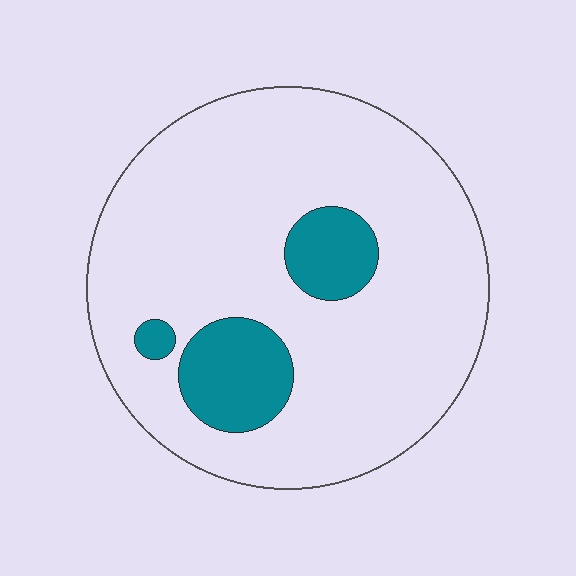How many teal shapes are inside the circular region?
3.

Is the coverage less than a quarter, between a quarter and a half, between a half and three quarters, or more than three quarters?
Less than a quarter.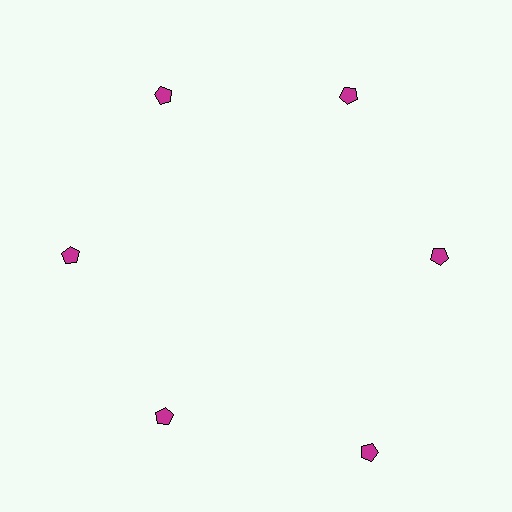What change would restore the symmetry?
The symmetry would be restored by moving it inward, back onto the ring so that all 6 pentagons sit at equal angles and equal distance from the center.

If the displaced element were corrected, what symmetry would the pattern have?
It would have 6-fold rotational symmetry — the pattern would map onto itself every 60 degrees.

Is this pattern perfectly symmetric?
No. The 6 magenta pentagons are arranged in a ring, but one element near the 5 o'clock position is pushed outward from the center, breaking the 6-fold rotational symmetry.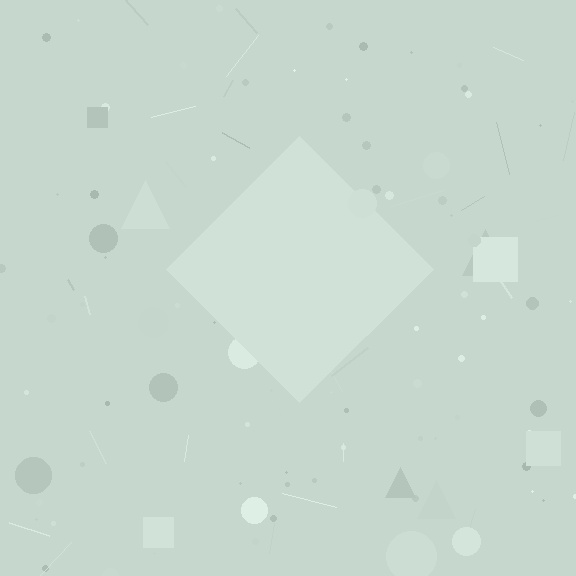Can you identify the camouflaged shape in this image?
The camouflaged shape is a diamond.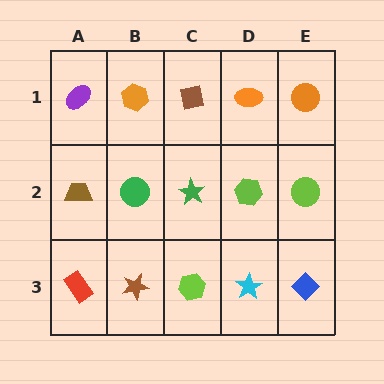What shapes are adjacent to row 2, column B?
An orange hexagon (row 1, column B), a brown star (row 3, column B), a brown trapezoid (row 2, column A), a green star (row 2, column C).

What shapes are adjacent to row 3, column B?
A green circle (row 2, column B), a red rectangle (row 3, column A), a lime hexagon (row 3, column C).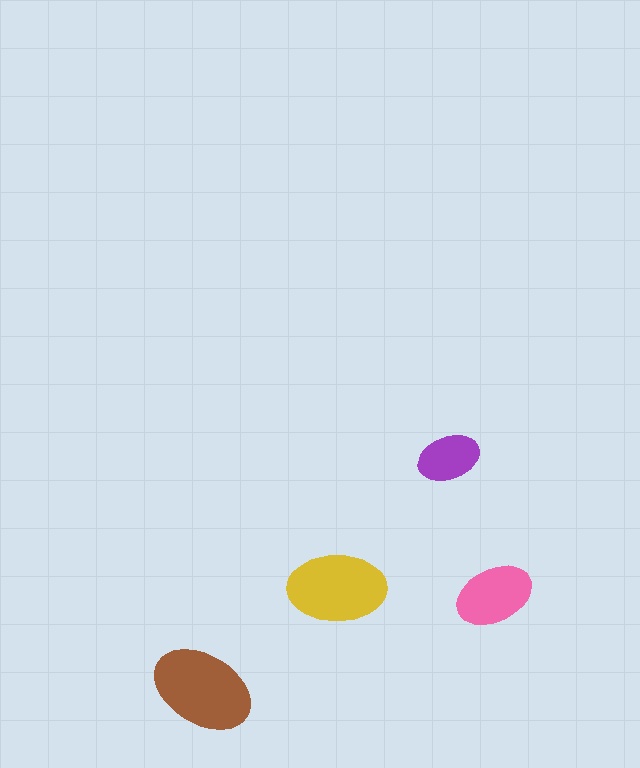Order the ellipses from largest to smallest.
the brown one, the yellow one, the pink one, the purple one.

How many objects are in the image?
There are 4 objects in the image.